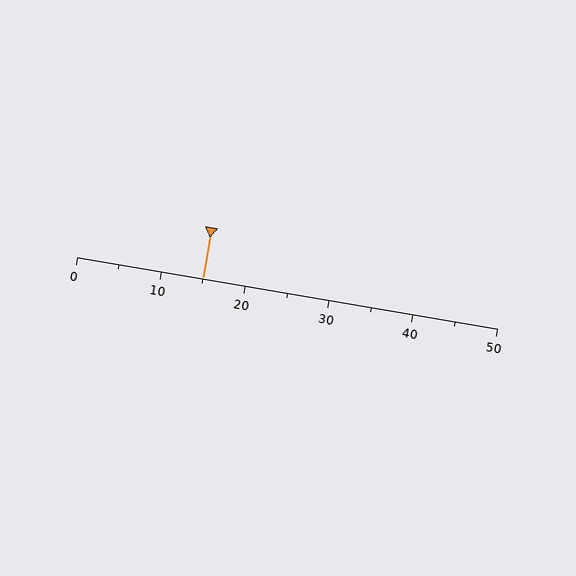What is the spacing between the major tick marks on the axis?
The major ticks are spaced 10 apart.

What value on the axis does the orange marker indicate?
The marker indicates approximately 15.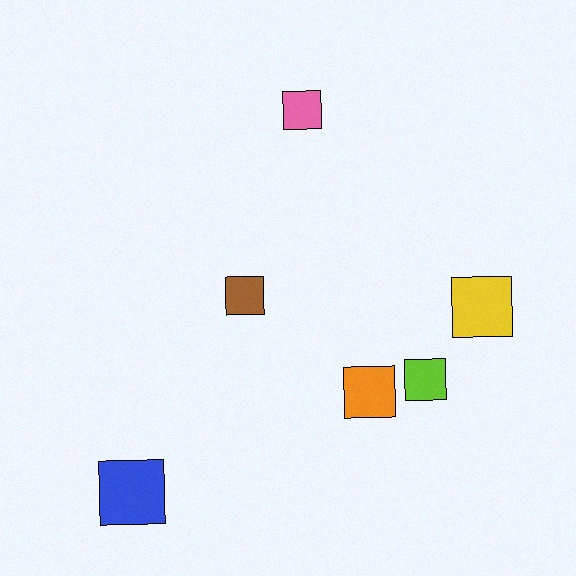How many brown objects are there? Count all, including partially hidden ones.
There is 1 brown object.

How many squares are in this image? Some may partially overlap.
There are 6 squares.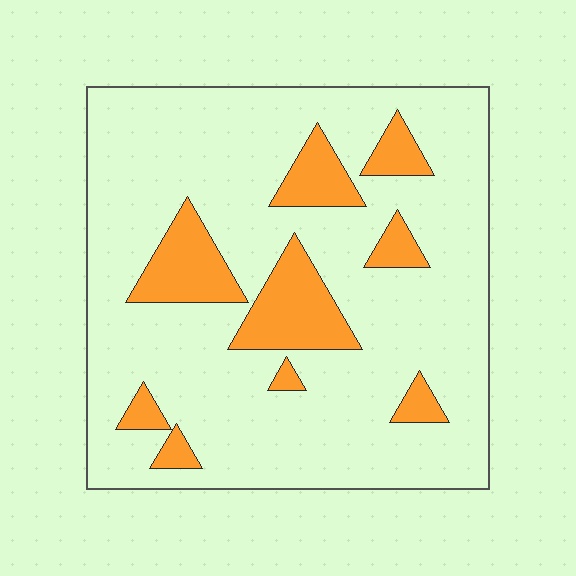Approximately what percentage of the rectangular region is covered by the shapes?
Approximately 20%.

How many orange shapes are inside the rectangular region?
9.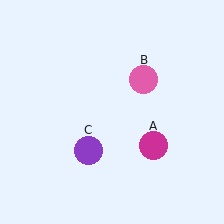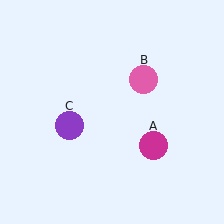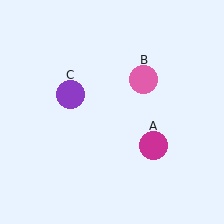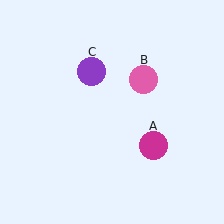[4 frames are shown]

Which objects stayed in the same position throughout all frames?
Magenta circle (object A) and pink circle (object B) remained stationary.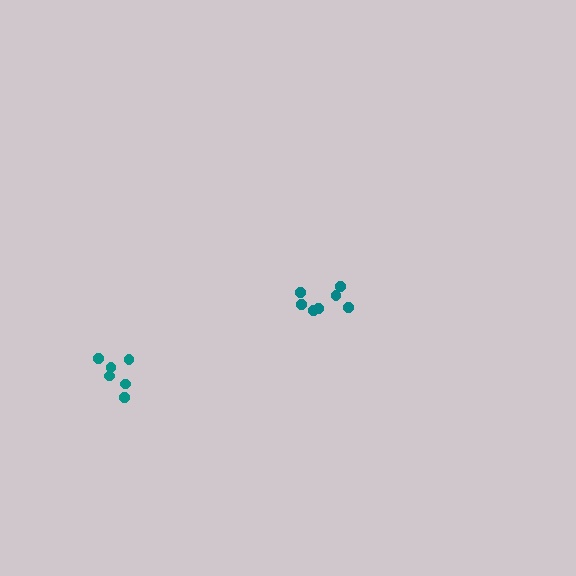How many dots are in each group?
Group 1: 6 dots, Group 2: 7 dots (13 total).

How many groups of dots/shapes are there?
There are 2 groups.